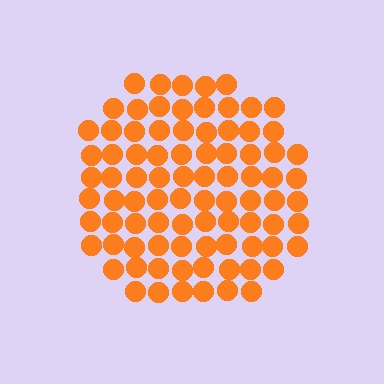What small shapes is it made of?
It is made of small circles.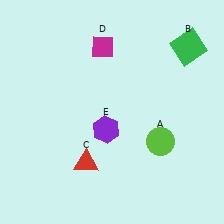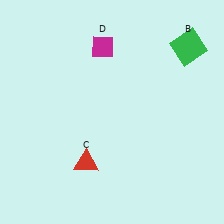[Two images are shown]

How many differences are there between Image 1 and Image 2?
There are 2 differences between the two images.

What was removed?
The purple hexagon (E), the lime circle (A) were removed in Image 2.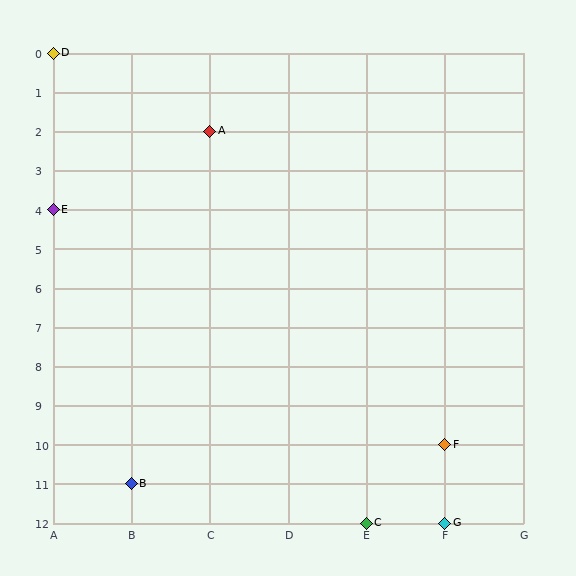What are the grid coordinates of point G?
Point G is at grid coordinates (F, 12).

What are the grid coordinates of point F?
Point F is at grid coordinates (F, 10).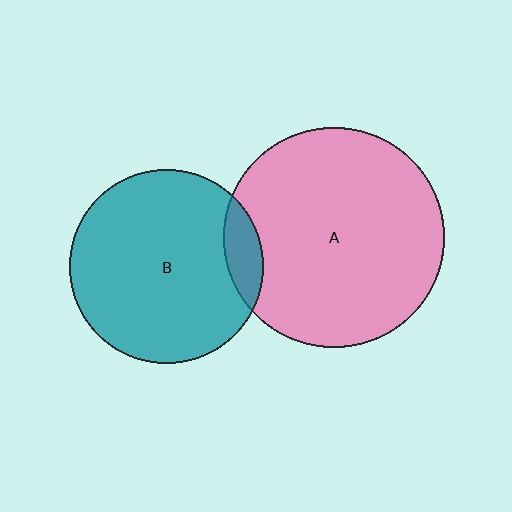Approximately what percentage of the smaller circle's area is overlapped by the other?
Approximately 10%.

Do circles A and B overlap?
Yes.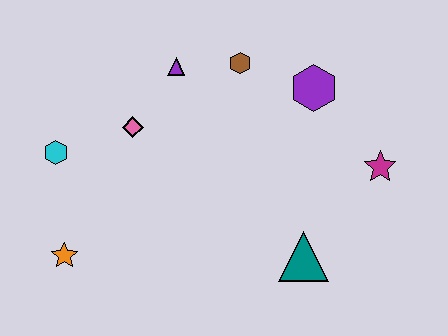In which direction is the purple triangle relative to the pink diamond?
The purple triangle is above the pink diamond.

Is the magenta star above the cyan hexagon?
No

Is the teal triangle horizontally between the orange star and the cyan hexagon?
No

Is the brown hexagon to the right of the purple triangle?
Yes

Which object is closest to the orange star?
The cyan hexagon is closest to the orange star.